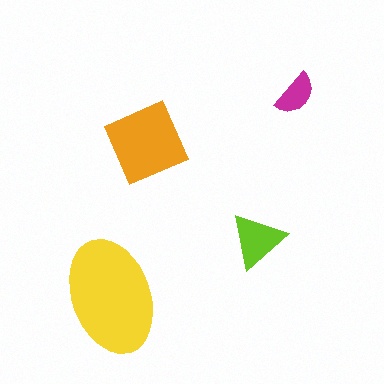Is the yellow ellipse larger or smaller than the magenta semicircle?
Larger.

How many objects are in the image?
There are 4 objects in the image.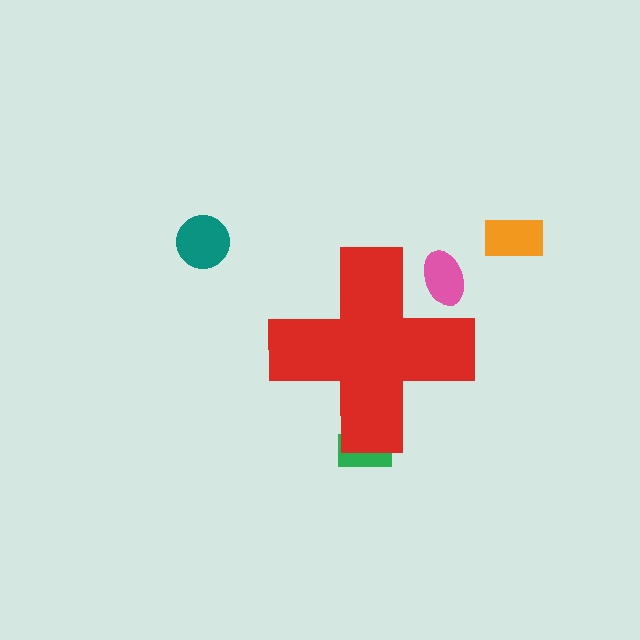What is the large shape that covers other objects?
A red cross.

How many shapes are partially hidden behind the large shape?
2 shapes are partially hidden.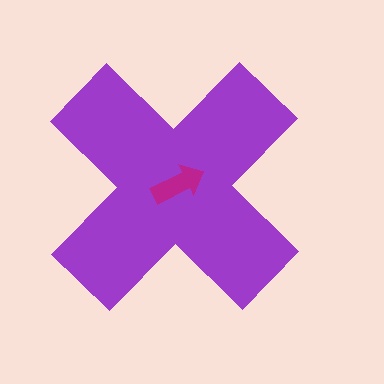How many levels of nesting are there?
2.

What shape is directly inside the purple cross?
The magenta arrow.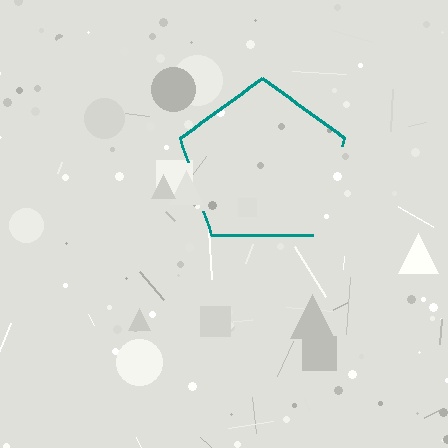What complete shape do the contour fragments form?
The contour fragments form a pentagon.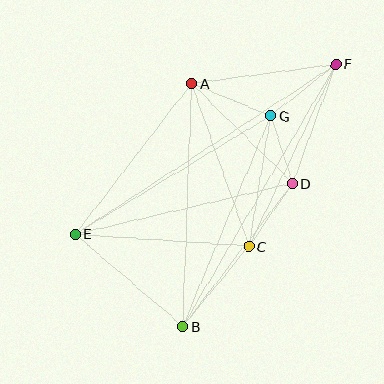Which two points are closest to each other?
Points D and G are closest to each other.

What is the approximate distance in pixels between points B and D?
The distance between B and D is approximately 180 pixels.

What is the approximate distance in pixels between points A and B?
The distance between A and B is approximately 243 pixels.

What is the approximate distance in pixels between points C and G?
The distance between C and G is approximately 132 pixels.